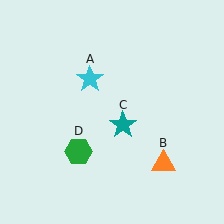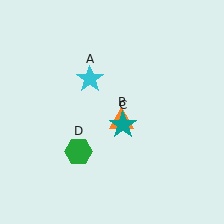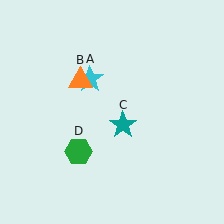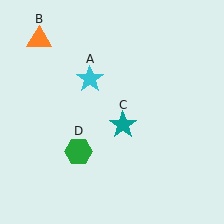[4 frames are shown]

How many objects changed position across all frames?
1 object changed position: orange triangle (object B).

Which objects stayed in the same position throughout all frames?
Cyan star (object A) and teal star (object C) and green hexagon (object D) remained stationary.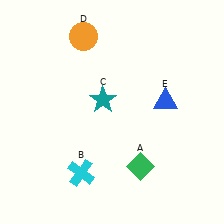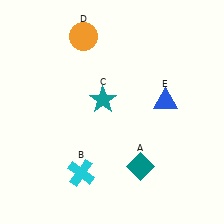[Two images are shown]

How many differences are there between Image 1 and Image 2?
There is 1 difference between the two images.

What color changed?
The diamond (A) changed from green in Image 1 to teal in Image 2.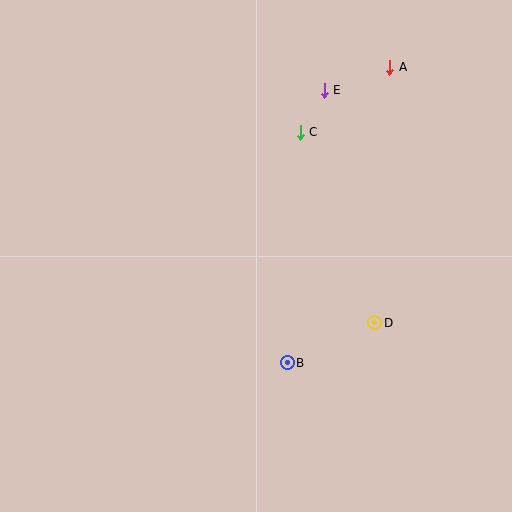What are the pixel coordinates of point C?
Point C is at (300, 132).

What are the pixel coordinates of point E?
Point E is at (324, 90).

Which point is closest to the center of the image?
Point B at (287, 363) is closest to the center.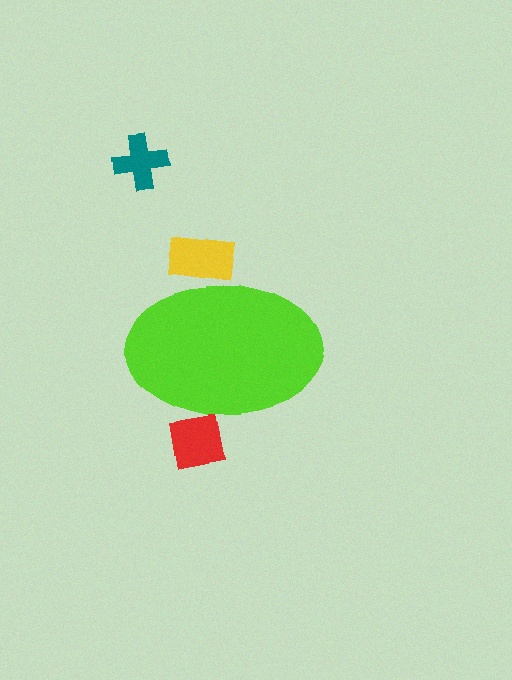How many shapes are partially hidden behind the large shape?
2 shapes are partially hidden.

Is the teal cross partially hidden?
No, the teal cross is fully visible.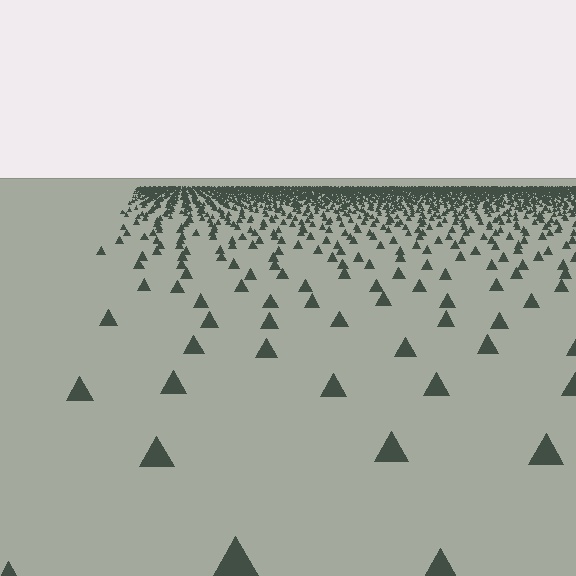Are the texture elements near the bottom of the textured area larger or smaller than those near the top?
Larger. Near the bottom, elements are closer to the viewer and appear at a bigger on-screen size.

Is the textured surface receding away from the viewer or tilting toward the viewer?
The surface is receding away from the viewer. Texture elements get smaller and denser toward the top.